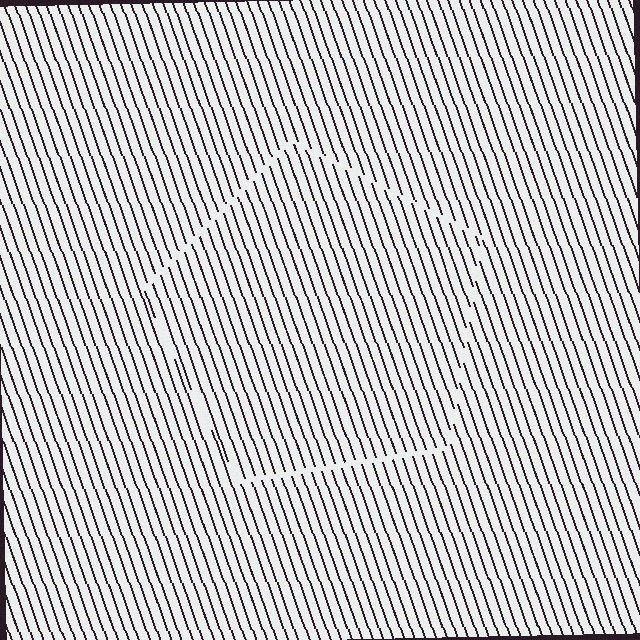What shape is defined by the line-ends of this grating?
An illusory pentagon. The interior of the shape contains the same grating, shifted by half a period — the contour is defined by the phase discontinuity where line-ends from the inner and outer gratings abut.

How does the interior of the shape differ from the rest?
The interior of the shape contains the same grating, shifted by half a period — the contour is defined by the phase discontinuity where line-ends from the inner and outer gratings abut.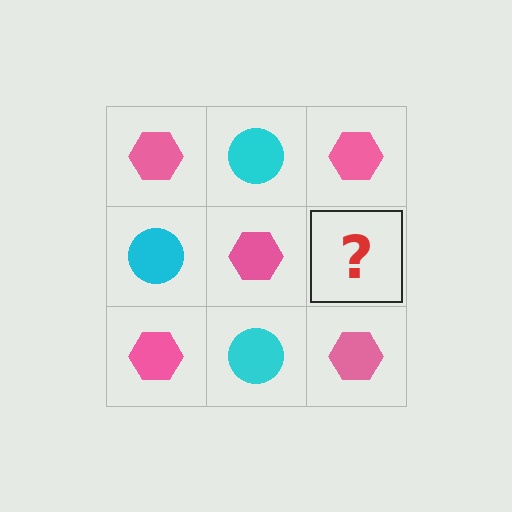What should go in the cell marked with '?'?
The missing cell should contain a cyan circle.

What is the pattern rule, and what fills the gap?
The rule is that it alternates pink hexagon and cyan circle in a checkerboard pattern. The gap should be filled with a cyan circle.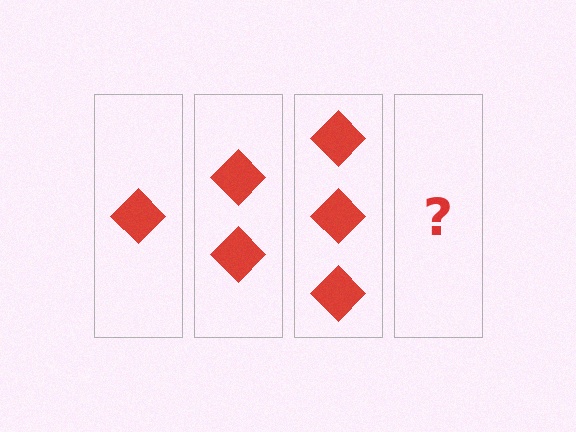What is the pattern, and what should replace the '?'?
The pattern is that each step adds one more diamond. The '?' should be 4 diamonds.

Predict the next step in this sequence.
The next step is 4 diamonds.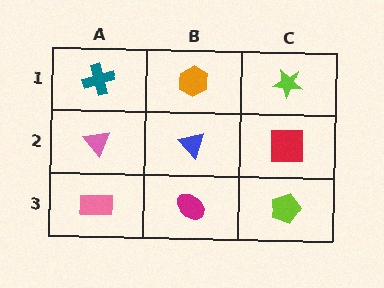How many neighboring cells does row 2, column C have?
3.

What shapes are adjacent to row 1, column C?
A red square (row 2, column C), an orange hexagon (row 1, column B).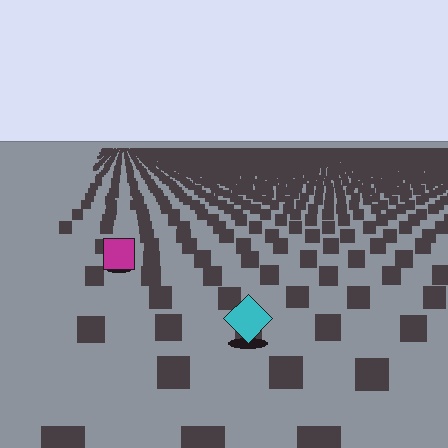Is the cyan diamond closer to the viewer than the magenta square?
Yes. The cyan diamond is closer — you can tell from the texture gradient: the ground texture is coarser near it.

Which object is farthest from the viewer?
The magenta square is farthest from the viewer. It appears smaller and the ground texture around it is denser.